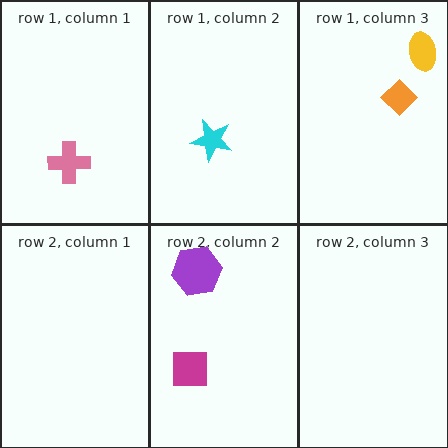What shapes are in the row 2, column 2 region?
The magenta square, the purple hexagon.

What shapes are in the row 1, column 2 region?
The cyan star.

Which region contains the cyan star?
The row 1, column 2 region.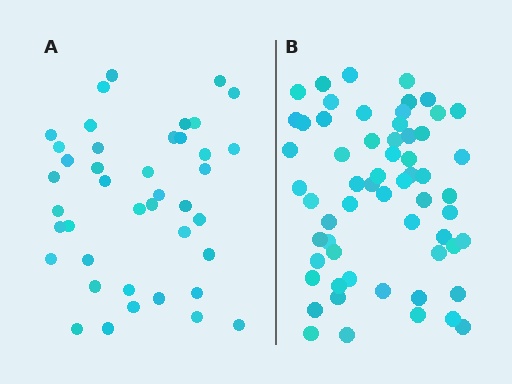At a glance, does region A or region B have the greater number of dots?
Region B (the right region) has more dots.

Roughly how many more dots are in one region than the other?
Region B has approximately 20 more dots than region A.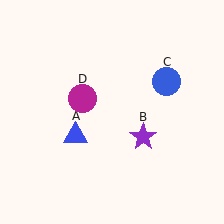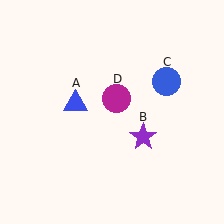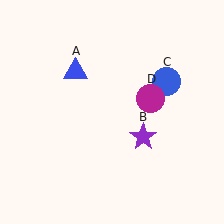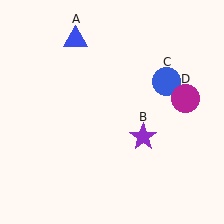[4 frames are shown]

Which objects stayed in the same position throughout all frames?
Purple star (object B) and blue circle (object C) remained stationary.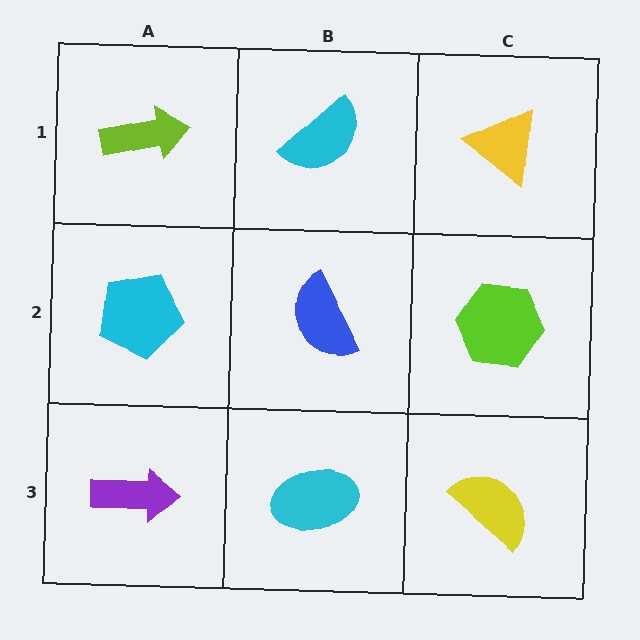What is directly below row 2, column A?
A purple arrow.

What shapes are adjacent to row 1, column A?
A cyan pentagon (row 2, column A), a cyan semicircle (row 1, column B).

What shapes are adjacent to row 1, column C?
A lime hexagon (row 2, column C), a cyan semicircle (row 1, column B).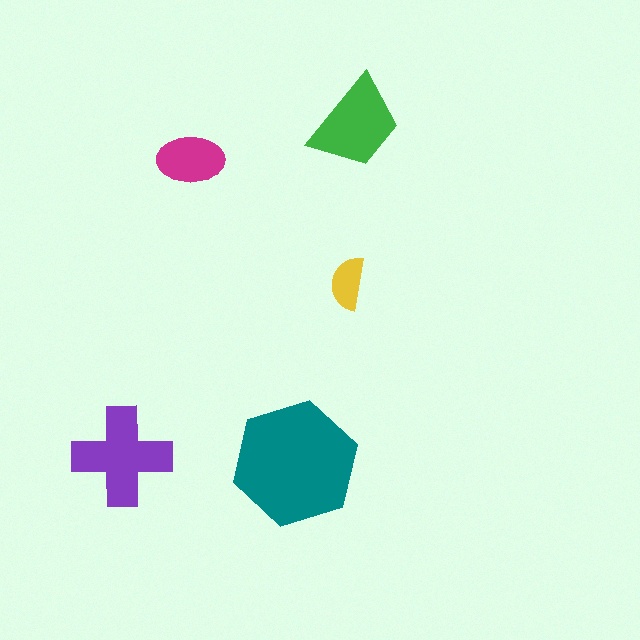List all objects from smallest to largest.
The yellow semicircle, the magenta ellipse, the green trapezoid, the purple cross, the teal hexagon.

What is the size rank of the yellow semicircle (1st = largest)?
5th.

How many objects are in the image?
There are 5 objects in the image.